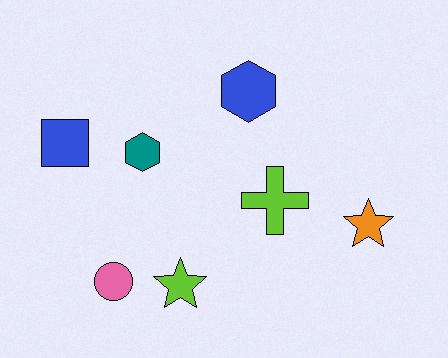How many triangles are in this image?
There are no triangles.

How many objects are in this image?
There are 7 objects.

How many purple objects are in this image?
There are no purple objects.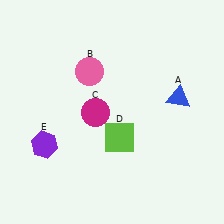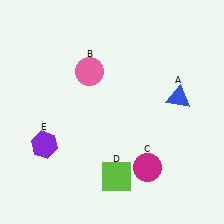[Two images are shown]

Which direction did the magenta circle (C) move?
The magenta circle (C) moved down.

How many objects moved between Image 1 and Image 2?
2 objects moved between the two images.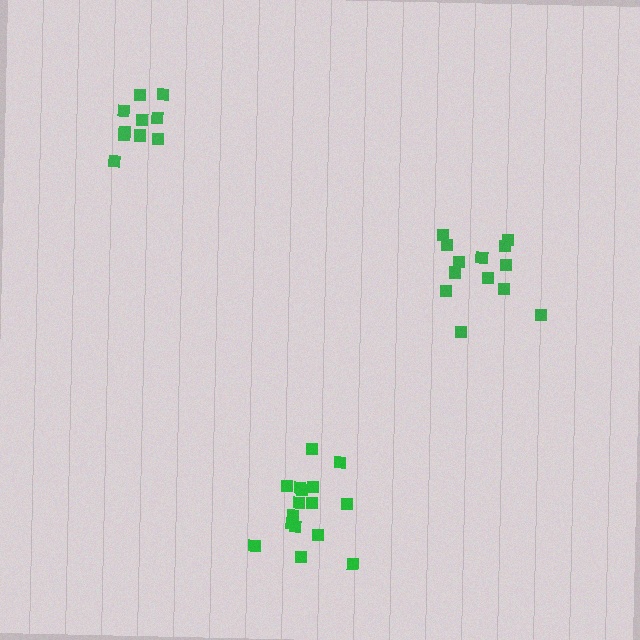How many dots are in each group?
Group 1: 16 dots, Group 2: 13 dots, Group 3: 10 dots (39 total).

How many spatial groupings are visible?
There are 3 spatial groupings.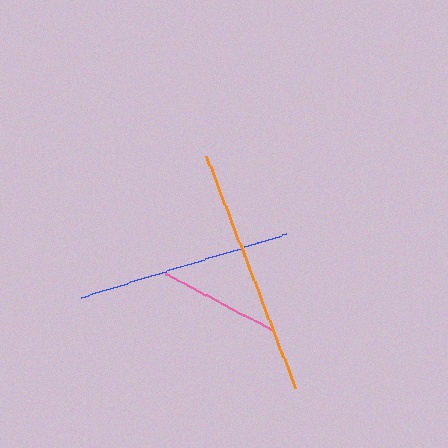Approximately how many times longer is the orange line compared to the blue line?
The orange line is approximately 1.2 times the length of the blue line.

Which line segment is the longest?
The orange line is the longest at approximately 248 pixels.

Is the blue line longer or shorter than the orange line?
The orange line is longer than the blue line.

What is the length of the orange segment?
The orange segment is approximately 248 pixels long.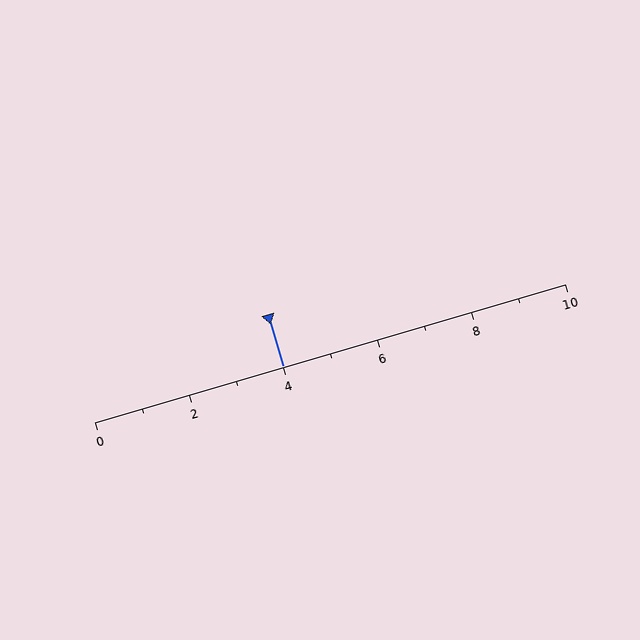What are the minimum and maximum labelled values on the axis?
The axis runs from 0 to 10.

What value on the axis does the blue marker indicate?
The marker indicates approximately 4.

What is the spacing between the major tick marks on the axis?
The major ticks are spaced 2 apart.